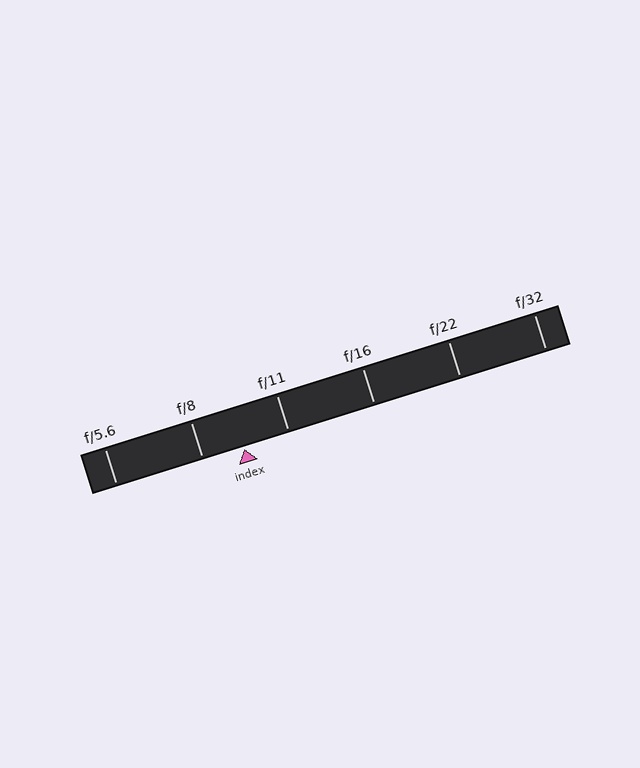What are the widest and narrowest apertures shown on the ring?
The widest aperture shown is f/5.6 and the narrowest is f/32.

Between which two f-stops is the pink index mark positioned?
The index mark is between f/8 and f/11.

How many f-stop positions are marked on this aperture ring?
There are 6 f-stop positions marked.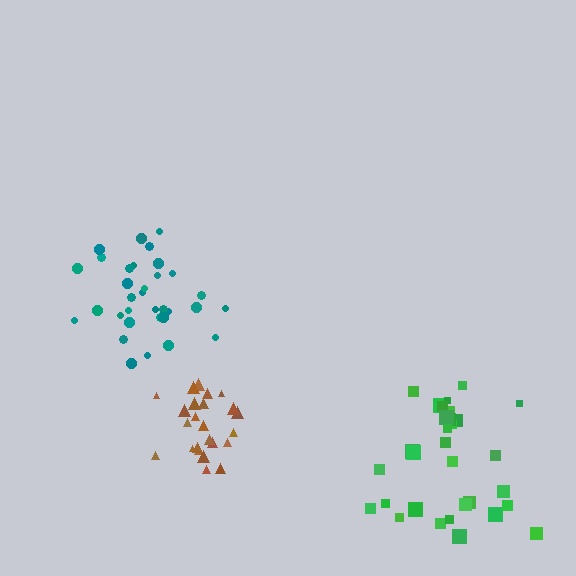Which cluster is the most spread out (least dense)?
Green.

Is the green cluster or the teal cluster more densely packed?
Teal.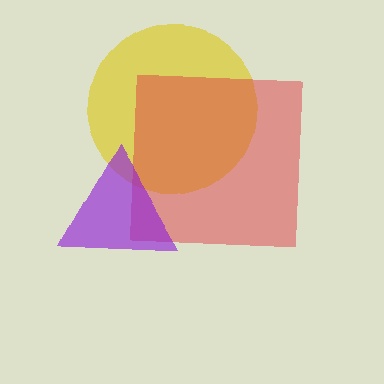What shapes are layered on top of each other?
The layered shapes are: a yellow circle, a red square, a purple triangle.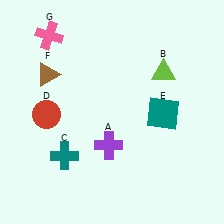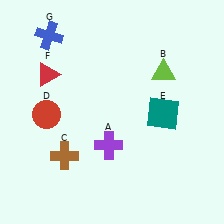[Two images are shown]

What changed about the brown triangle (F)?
In Image 1, F is brown. In Image 2, it changed to red.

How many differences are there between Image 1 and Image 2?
There are 3 differences between the two images.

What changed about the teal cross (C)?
In Image 1, C is teal. In Image 2, it changed to brown.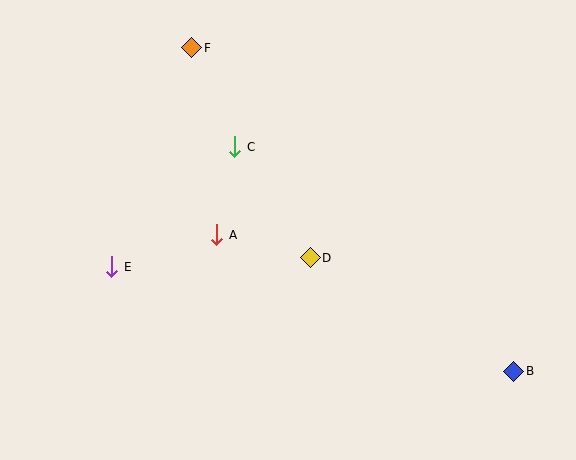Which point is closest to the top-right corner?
Point D is closest to the top-right corner.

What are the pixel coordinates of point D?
Point D is at (310, 258).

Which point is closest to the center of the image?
Point D at (310, 258) is closest to the center.